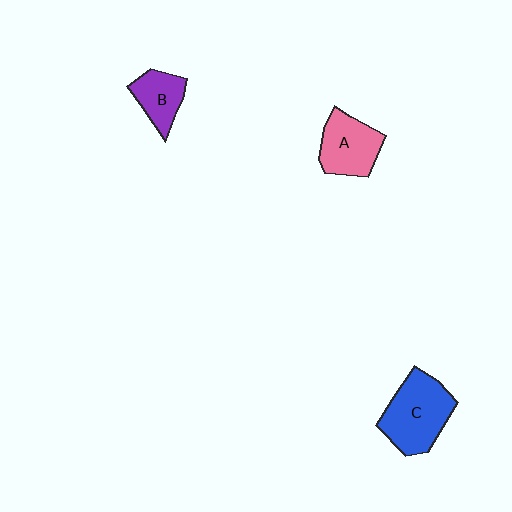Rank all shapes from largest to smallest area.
From largest to smallest: C (blue), A (pink), B (purple).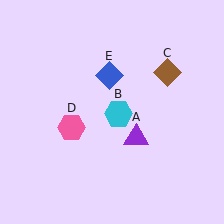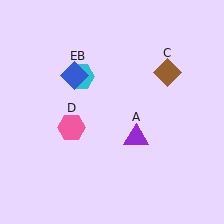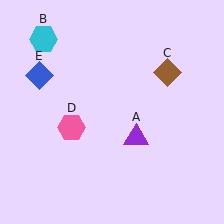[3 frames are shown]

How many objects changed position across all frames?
2 objects changed position: cyan hexagon (object B), blue diamond (object E).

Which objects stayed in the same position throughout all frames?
Purple triangle (object A) and brown diamond (object C) and pink hexagon (object D) remained stationary.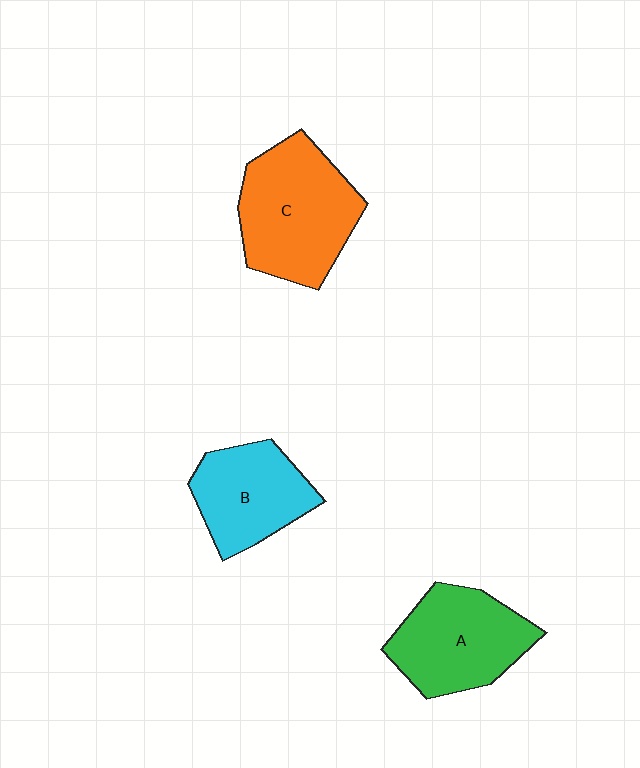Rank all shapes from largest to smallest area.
From largest to smallest: C (orange), A (green), B (cyan).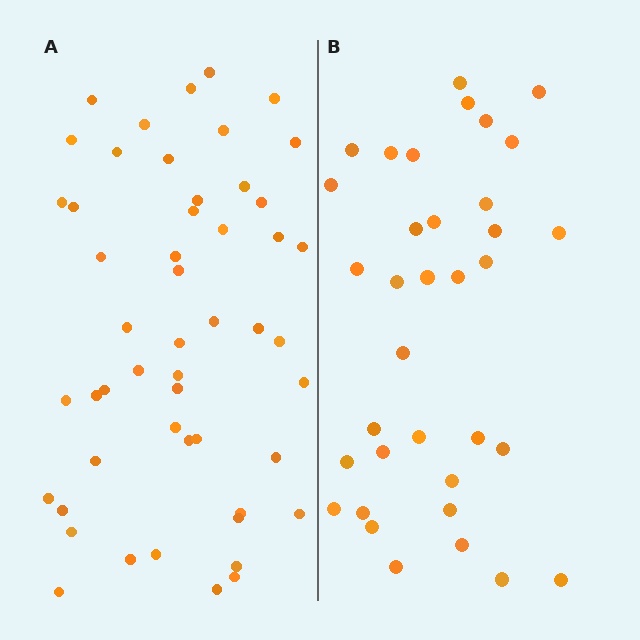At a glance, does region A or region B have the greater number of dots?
Region A (the left region) has more dots.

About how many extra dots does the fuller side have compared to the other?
Region A has approximately 15 more dots than region B.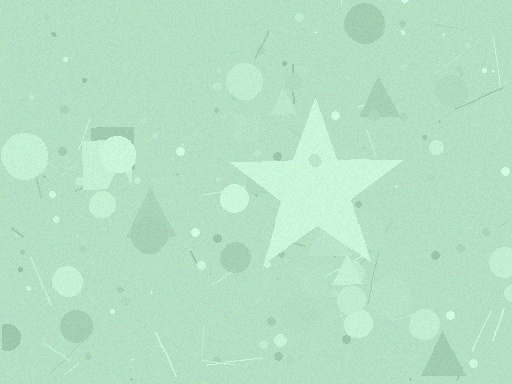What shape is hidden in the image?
A star is hidden in the image.